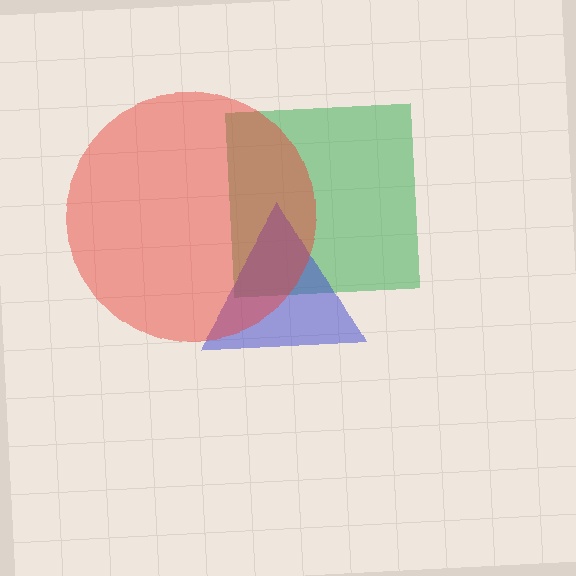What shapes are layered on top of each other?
The layered shapes are: a green square, a blue triangle, a red circle.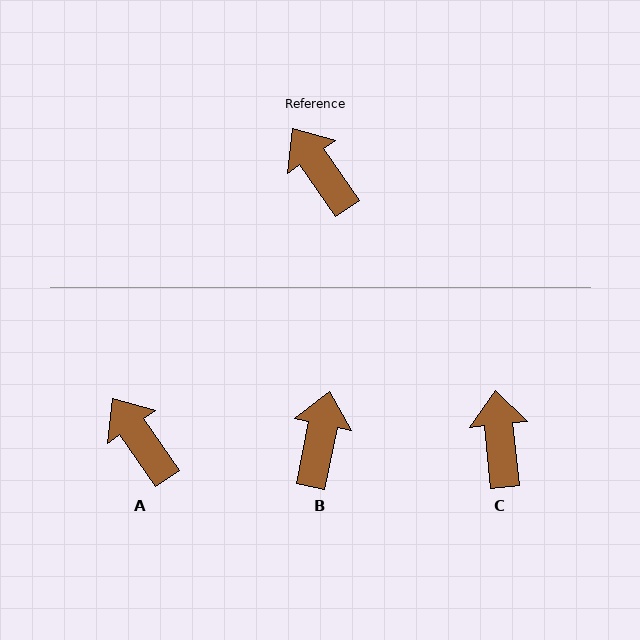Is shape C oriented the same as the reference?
No, it is off by about 28 degrees.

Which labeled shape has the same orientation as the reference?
A.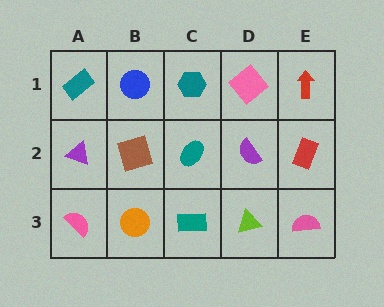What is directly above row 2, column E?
A red arrow.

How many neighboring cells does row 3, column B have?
3.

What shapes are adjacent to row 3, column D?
A purple semicircle (row 2, column D), a teal rectangle (row 3, column C), a pink semicircle (row 3, column E).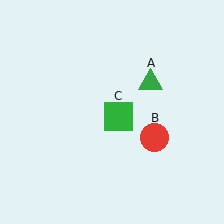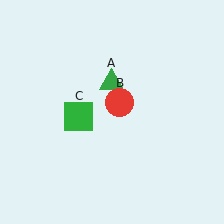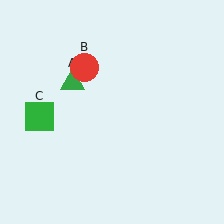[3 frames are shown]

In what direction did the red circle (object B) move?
The red circle (object B) moved up and to the left.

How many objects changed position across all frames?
3 objects changed position: green triangle (object A), red circle (object B), green square (object C).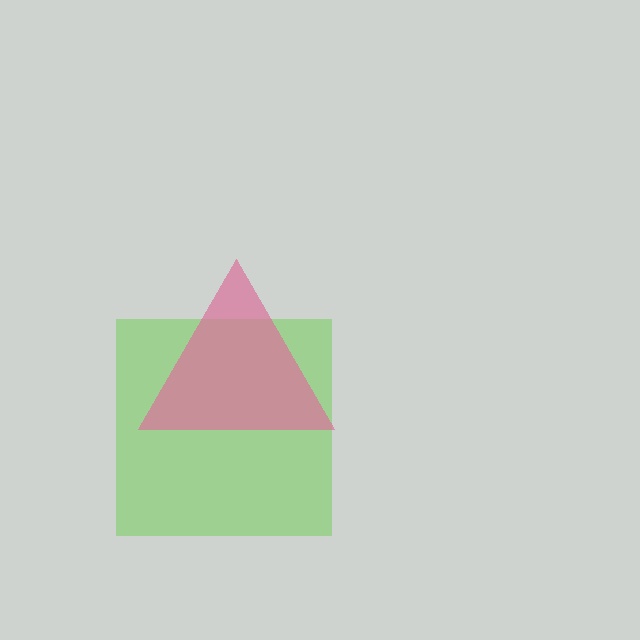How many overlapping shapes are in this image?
There are 2 overlapping shapes in the image.